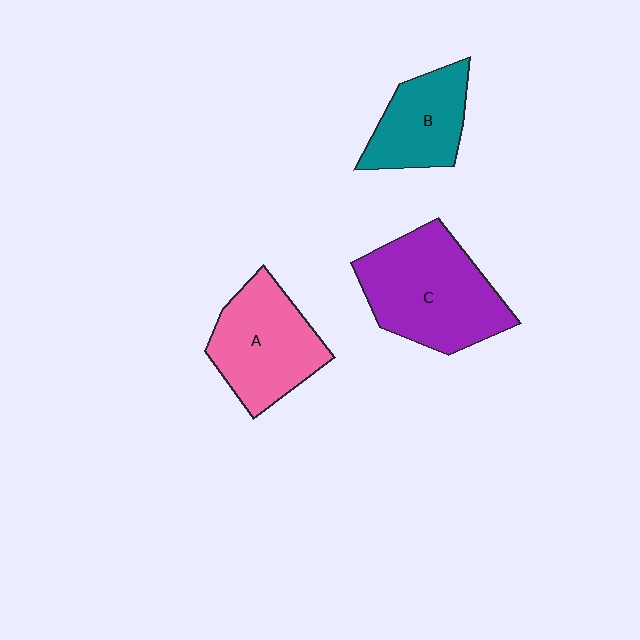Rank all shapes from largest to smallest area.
From largest to smallest: C (purple), A (pink), B (teal).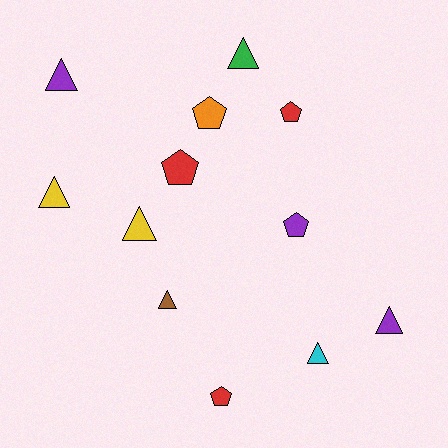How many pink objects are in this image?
There are no pink objects.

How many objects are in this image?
There are 12 objects.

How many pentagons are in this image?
There are 5 pentagons.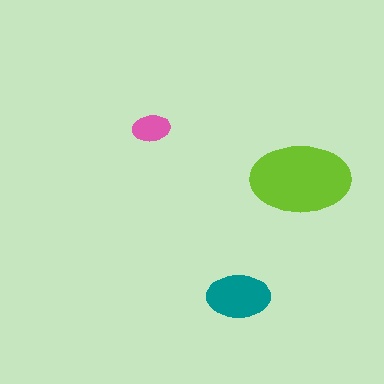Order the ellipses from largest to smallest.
the lime one, the teal one, the pink one.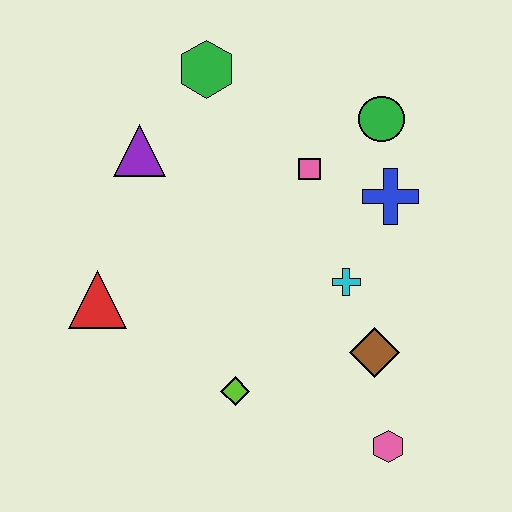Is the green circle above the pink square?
Yes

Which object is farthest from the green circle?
The red triangle is farthest from the green circle.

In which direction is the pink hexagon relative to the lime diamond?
The pink hexagon is to the right of the lime diamond.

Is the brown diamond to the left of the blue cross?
Yes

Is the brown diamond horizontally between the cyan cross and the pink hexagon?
Yes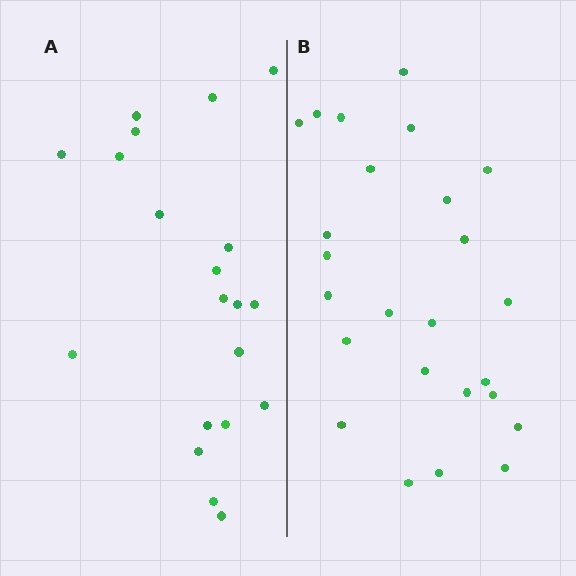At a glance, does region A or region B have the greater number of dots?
Region B (the right region) has more dots.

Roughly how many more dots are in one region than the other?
Region B has about 5 more dots than region A.